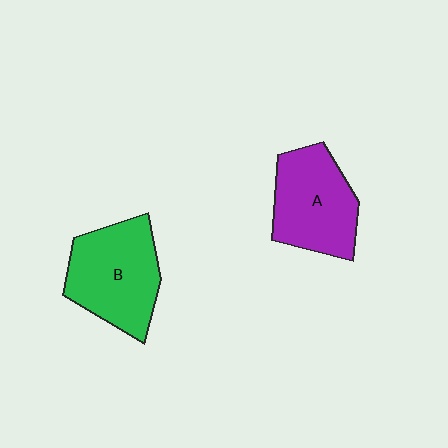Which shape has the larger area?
Shape B (green).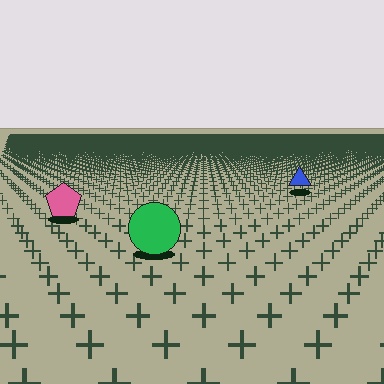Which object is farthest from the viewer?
The blue triangle is farthest from the viewer. It appears smaller and the ground texture around it is denser.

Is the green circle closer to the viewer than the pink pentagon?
Yes. The green circle is closer — you can tell from the texture gradient: the ground texture is coarser near it.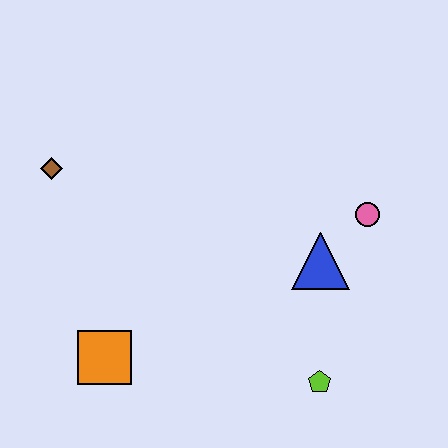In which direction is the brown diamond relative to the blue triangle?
The brown diamond is to the left of the blue triangle.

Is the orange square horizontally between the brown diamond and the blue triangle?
Yes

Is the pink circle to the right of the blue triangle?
Yes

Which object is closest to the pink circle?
The blue triangle is closest to the pink circle.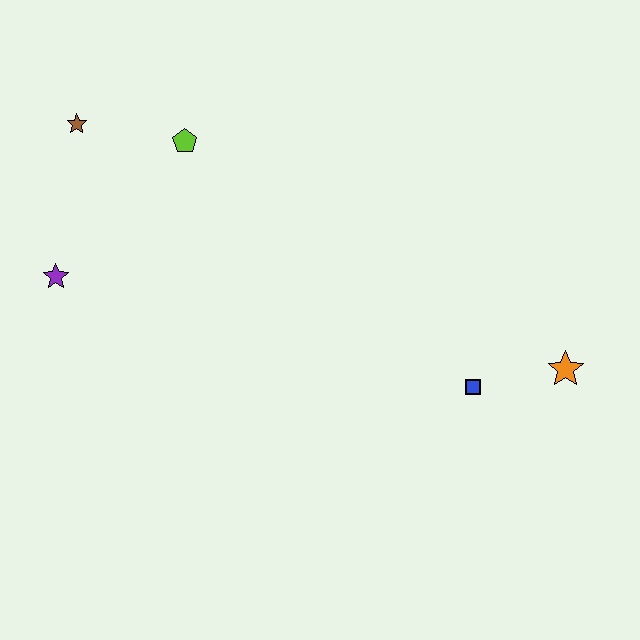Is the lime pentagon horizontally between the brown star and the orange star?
Yes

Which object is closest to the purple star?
The brown star is closest to the purple star.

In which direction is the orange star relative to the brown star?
The orange star is to the right of the brown star.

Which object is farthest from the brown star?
The orange star is farthest from the brown star.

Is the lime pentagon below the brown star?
Yes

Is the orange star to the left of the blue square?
No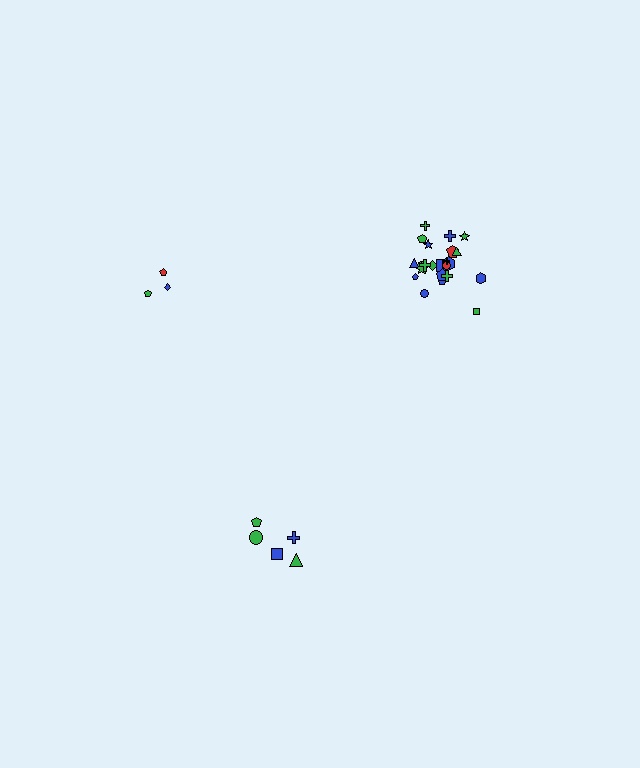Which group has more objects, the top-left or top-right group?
The top-right group.